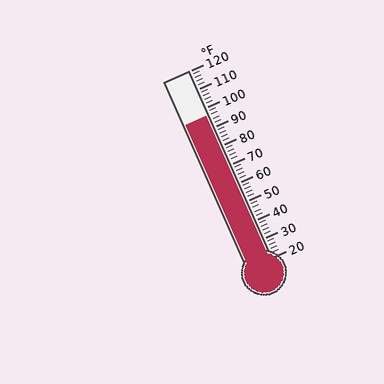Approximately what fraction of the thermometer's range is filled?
The thermometer is filled to approximately 75% of its range.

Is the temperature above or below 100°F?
The temperature is below 100°F.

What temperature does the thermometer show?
The thermometer shows approximately 96°F.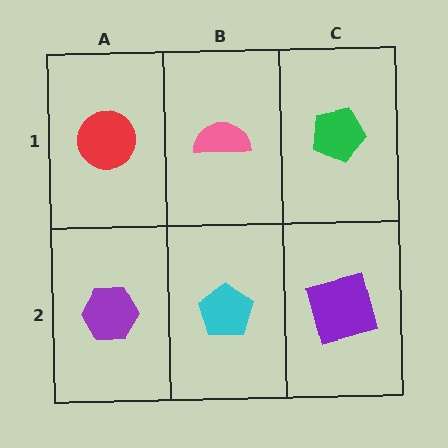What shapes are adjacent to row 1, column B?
A cyan pentagon (row 2, column B), a red circle (row 1, column A), a green pentagon (row 1, column C).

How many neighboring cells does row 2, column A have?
2.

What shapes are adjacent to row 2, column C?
A green pentagon (row 1, column C), a cyan pentagon (row 2, column B).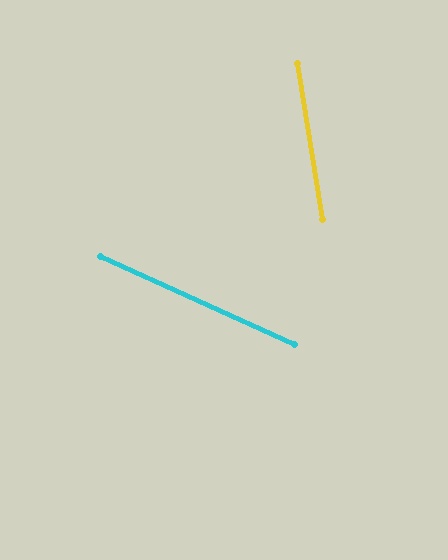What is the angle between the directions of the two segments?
Approximately 57 degrees.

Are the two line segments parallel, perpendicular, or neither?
Neither parallel nor perpendicular — they differ by about 57°.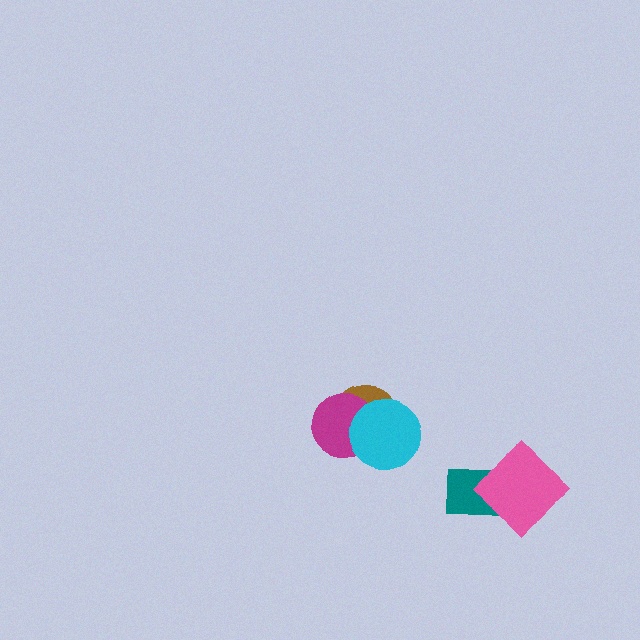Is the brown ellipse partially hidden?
Yes, it is partially covered by another shape.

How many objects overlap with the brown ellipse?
2 objects overlap with the brown ellipse.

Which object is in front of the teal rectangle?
The pink diamond is in front of the teal rectangle.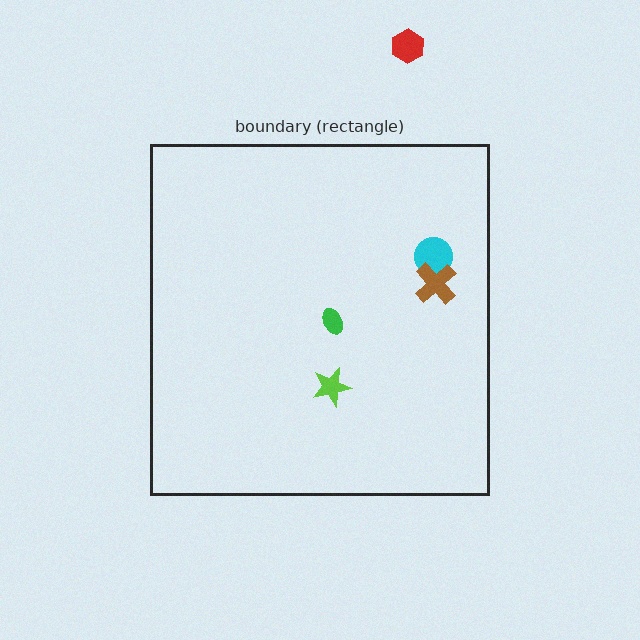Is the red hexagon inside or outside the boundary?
Outside.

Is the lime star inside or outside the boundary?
Inside.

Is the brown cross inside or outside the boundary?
Inside.